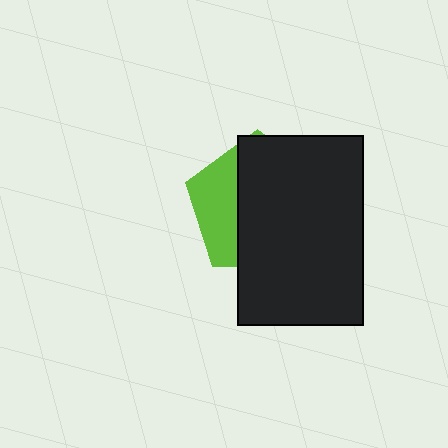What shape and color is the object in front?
The object in front is a black rectangle.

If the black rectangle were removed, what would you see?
You would see the complete lime pentagon.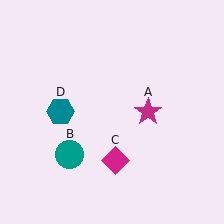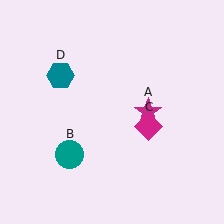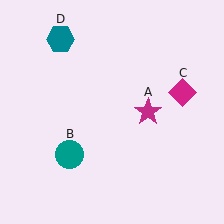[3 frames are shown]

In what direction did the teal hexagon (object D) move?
The teal hexagon (object D) moved up.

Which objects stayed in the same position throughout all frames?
Magenta star (object A) and teal circle (object B) remained stationary.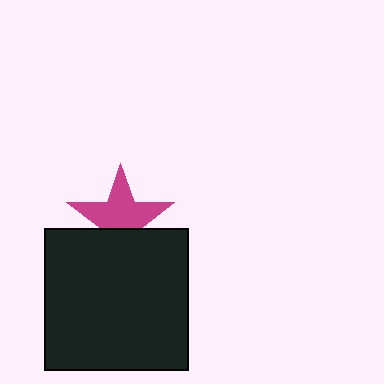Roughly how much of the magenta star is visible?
About half of it is visible (roughly 64%).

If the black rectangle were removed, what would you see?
You would see the complete magenta star.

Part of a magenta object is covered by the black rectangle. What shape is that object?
It is a star.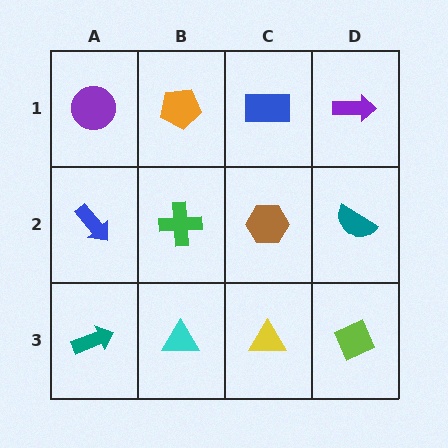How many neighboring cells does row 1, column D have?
2.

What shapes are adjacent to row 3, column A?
A blue arrow (row 2, column A), a cyan triangle (row 3, column B).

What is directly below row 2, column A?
A teal arrow.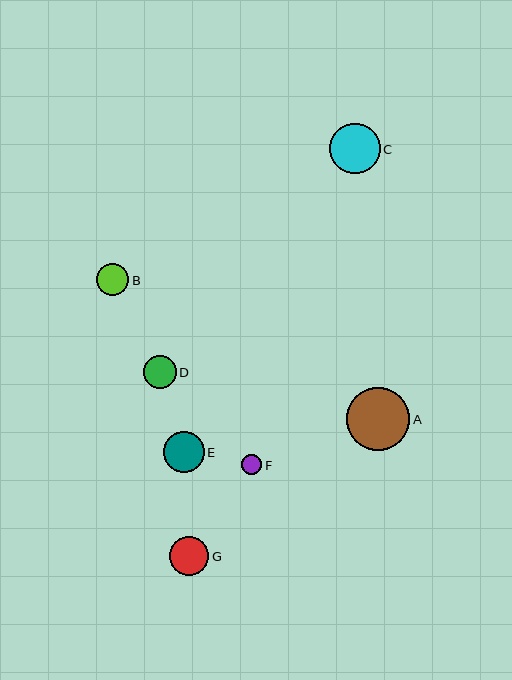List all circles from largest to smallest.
From largest to smallest: A, C, E, G, D, B, F.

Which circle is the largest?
Circle A is the largest with a size of approximately 64 pixels.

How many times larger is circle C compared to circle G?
Circle C is approximately 1.3 times the size of circle G.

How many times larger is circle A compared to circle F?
Circle A is approximately 3.1 times the size of circle F.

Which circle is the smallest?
Circle F is the smallest with a size of approximately 21 pixels.